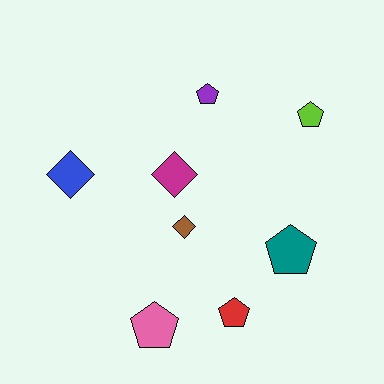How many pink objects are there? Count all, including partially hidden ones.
There is 1 pink object.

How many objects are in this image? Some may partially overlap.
There are 8 objects.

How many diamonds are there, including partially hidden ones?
There are 3 diamonds.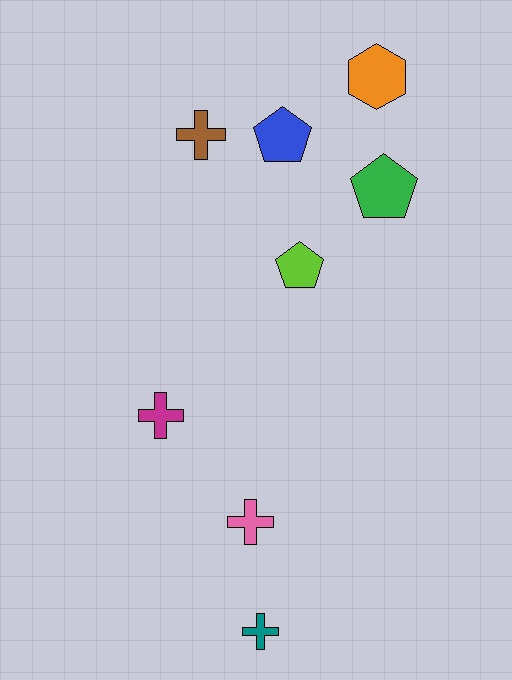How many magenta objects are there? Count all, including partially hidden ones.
There is 1 magenta object.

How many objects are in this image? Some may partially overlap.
There are 8 objects.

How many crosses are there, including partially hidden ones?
There are 4 crosses.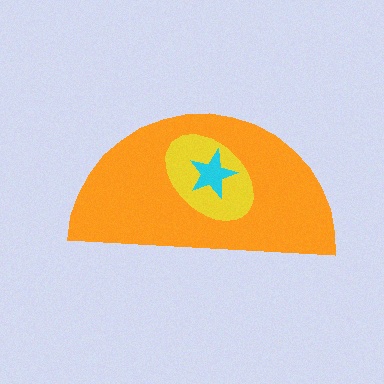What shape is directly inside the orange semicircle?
The yellow ellipse.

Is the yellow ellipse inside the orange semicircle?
Yes.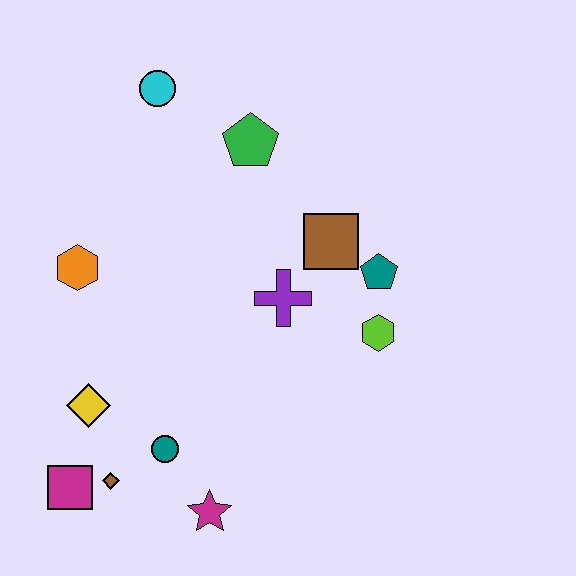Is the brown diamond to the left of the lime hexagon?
Yes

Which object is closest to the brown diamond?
The magenta square is closest to the brown diamond.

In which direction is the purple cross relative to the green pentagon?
The purple cross is below the green pentagon.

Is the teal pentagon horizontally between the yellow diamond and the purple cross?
No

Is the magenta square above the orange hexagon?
No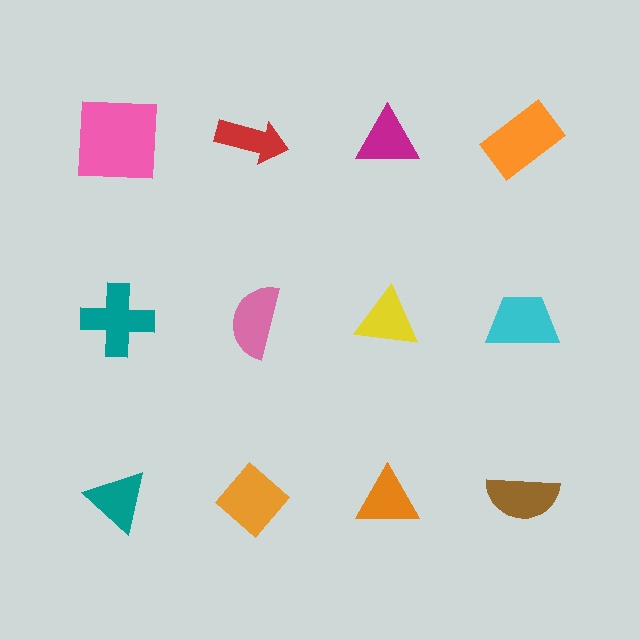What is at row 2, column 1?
A teal cross.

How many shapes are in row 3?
4 shapes.